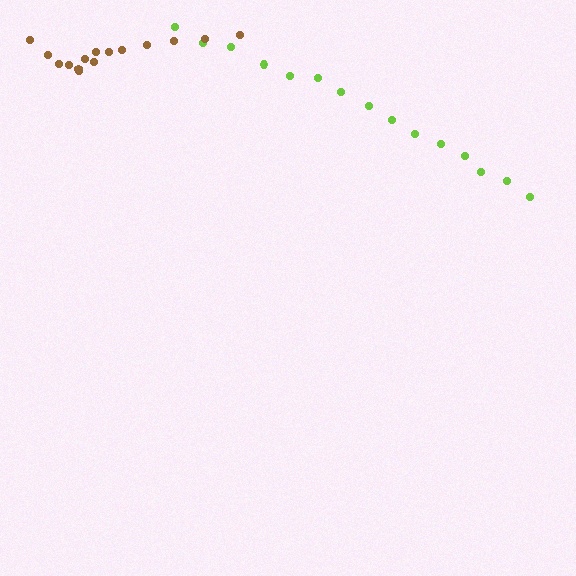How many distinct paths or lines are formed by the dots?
There are 2 distinct paths.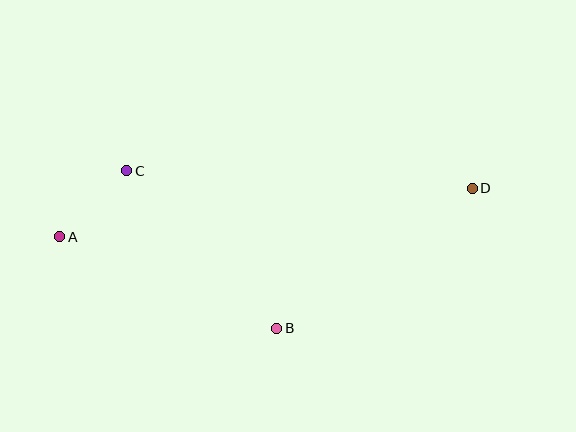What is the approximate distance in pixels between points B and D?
The distance between B and D is approximately 240 pixels.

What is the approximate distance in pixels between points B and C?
The distance between B and C is approximately 217 pixels.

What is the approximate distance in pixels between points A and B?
The distance between A and B is approximately 235 pixels.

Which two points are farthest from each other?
Points A and D are farthest from each other.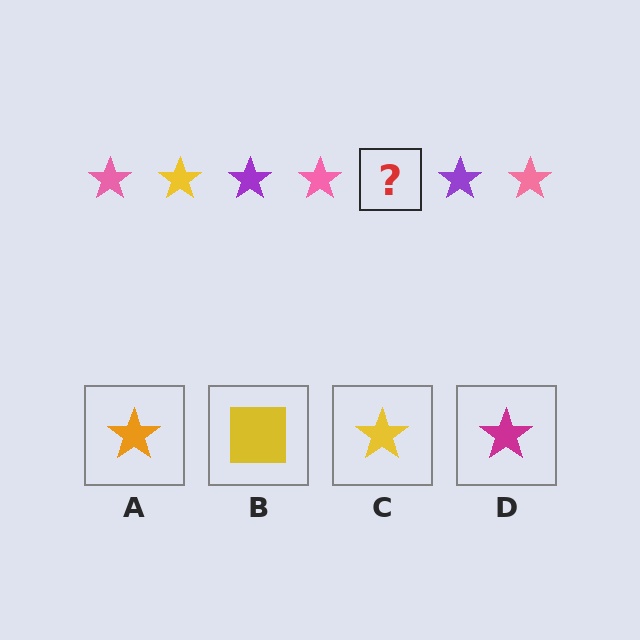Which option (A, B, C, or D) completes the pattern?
C.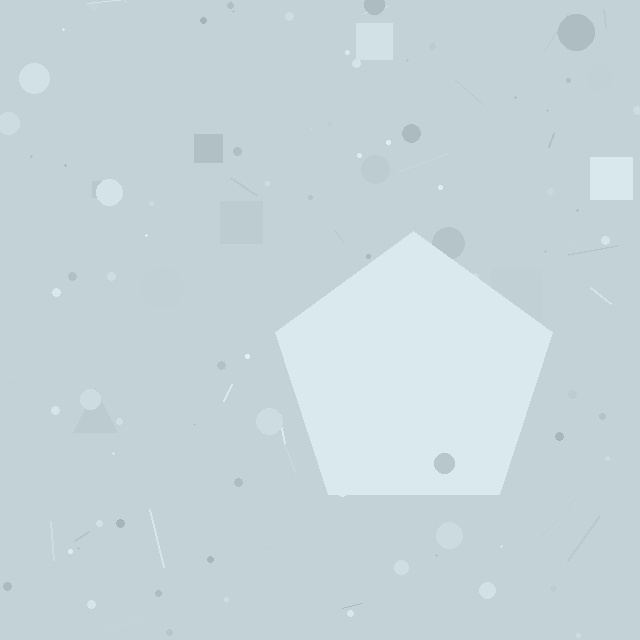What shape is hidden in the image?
A pentagon is hidden in the image.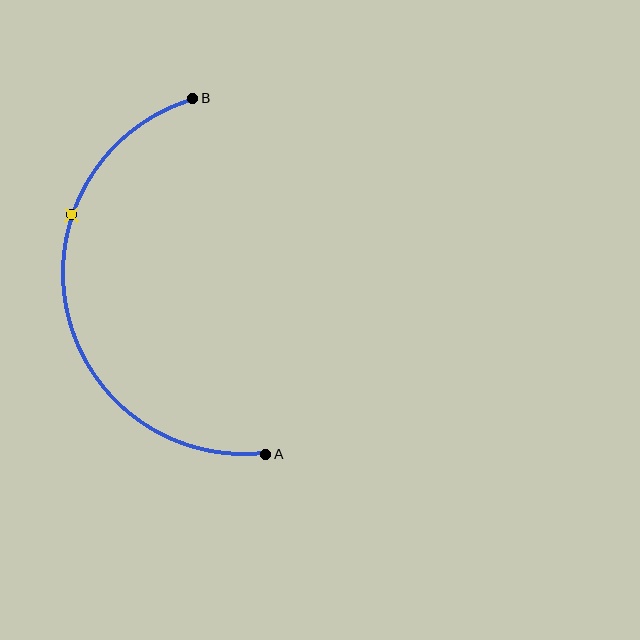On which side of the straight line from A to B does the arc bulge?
The arc bulges to the left of the straight line connecting A and B.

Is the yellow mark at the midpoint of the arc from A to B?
No. The yellow mark lies on the arc but is closer to endpoint B. The arc midpoint would be at the point on the curve equidistant along the arc from both A and B.